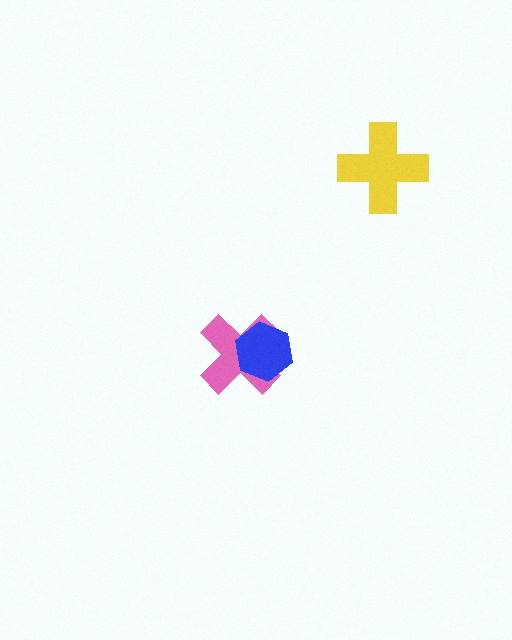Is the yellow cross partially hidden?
No, no other shape covers it.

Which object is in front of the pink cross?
The blue hexagon is in front of the pink cross.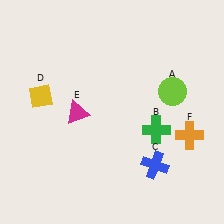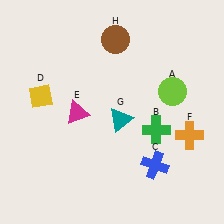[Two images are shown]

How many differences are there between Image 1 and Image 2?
There are 2 differences between the two images.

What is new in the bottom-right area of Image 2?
A teal triangle (G) was added in the bottom-right area of Image 2.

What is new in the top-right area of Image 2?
A brown circle (H) was added in the top-right area of Image 2.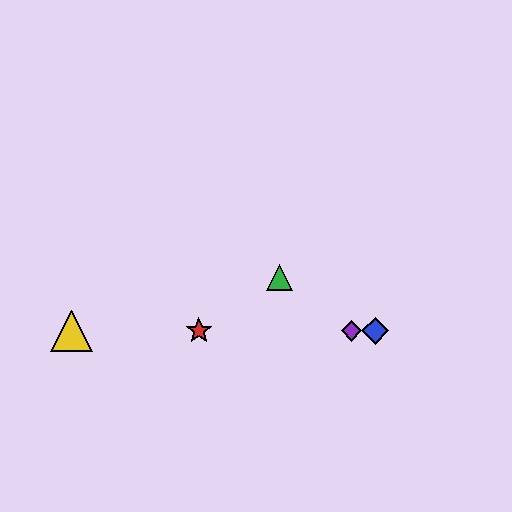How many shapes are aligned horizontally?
4 shapes (the red star, the blue diamond, the yellow triangle, the purple diamond) are aligned horizontally.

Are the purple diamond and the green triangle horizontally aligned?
No, the purple diamond is at y≈331 and the green triangle is at y≈277.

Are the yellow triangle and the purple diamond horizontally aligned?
Yes, both are at y≈331.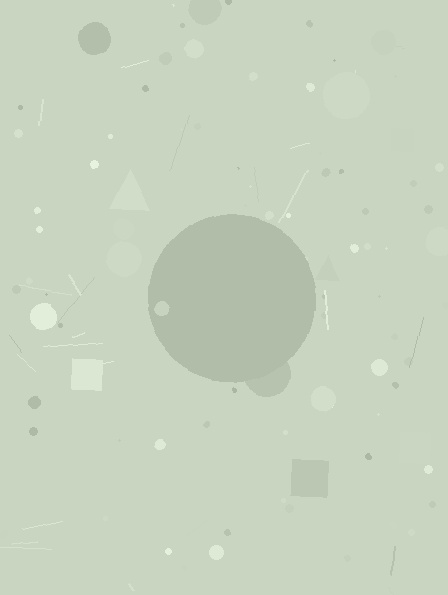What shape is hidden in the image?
A circle is hidden in the image.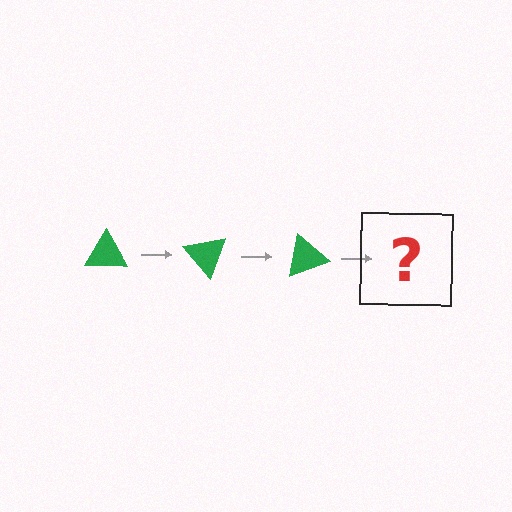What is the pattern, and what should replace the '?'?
The pattern is that the triangle rotates 50 degrees each step. The '?' should be a green triangle rotated 150 degrees.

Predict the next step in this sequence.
The next step is a green triangle rotated 150 degrees.